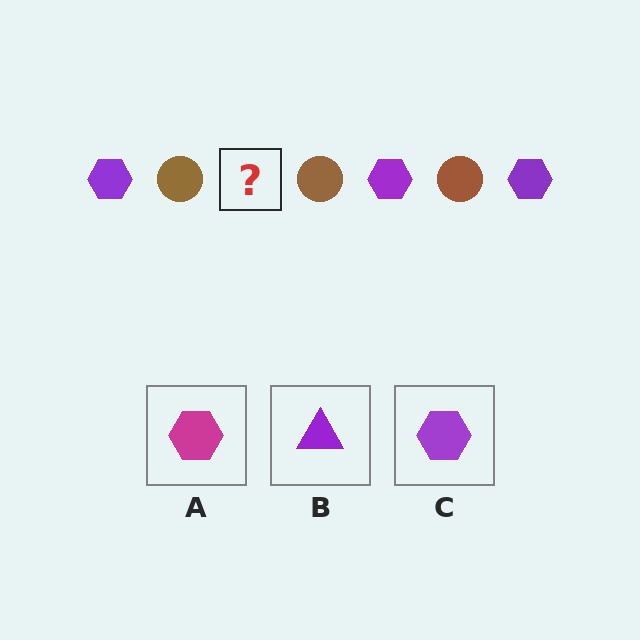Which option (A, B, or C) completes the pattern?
C.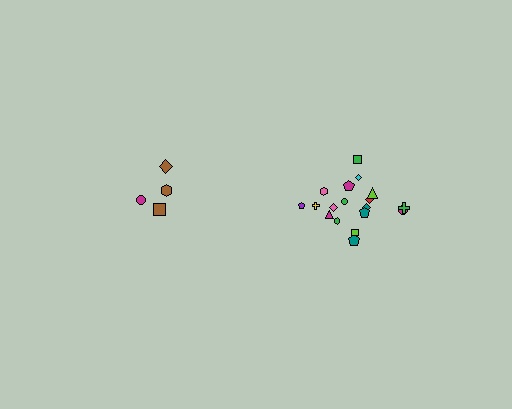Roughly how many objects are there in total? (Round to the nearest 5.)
Roughly 20 objects in total.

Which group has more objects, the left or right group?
The right group.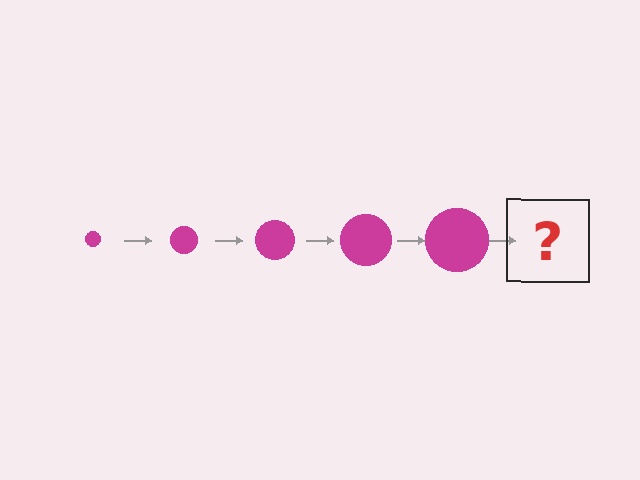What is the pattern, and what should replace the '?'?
The pattern is that the circle gets progressively larger each step. The '?' should be a magenta circle, larger than the previous one.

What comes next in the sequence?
The next element should be a magenta circle, larger than the previous one.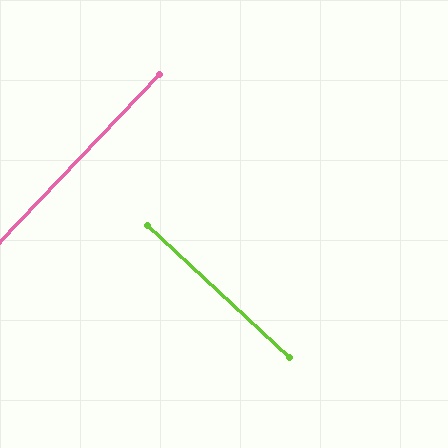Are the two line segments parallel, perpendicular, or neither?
Perpendicular — they meet at approximately 89°.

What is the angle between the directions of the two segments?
Approximately 89 degrees.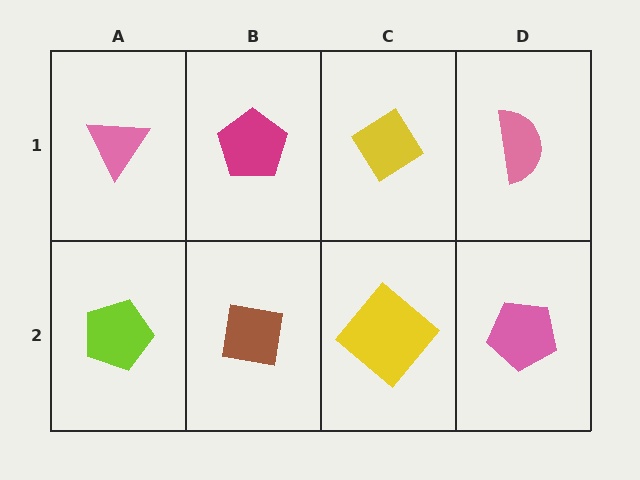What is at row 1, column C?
A yellow diamond.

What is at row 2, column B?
A brown square.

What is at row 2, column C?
A yellow diamond.